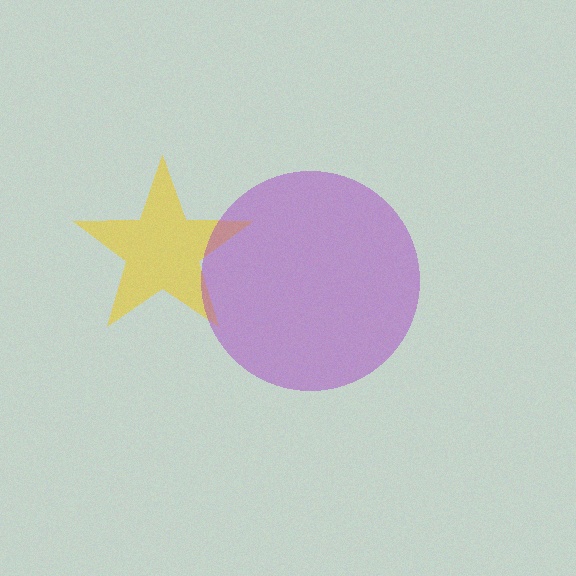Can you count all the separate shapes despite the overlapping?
Yes, there are 2 separate shapes.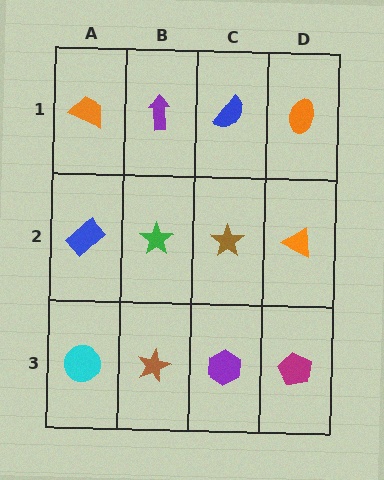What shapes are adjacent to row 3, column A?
A blue rectangle (row 2, column A), a brown star (row 3, column B).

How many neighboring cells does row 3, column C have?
3.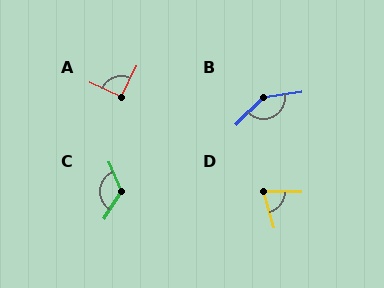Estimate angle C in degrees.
Approximately 124 degrees.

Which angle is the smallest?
D, at approximately 73 degrees.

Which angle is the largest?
B, at approximately 144 degrees.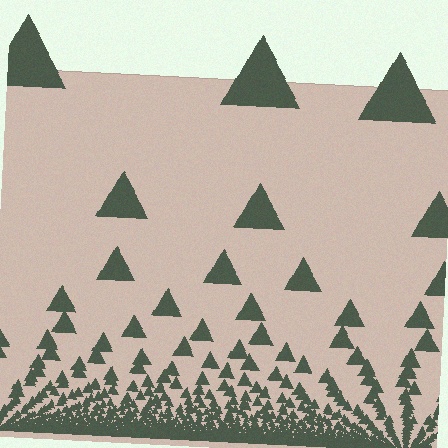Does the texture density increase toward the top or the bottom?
Density increases toward the bottom.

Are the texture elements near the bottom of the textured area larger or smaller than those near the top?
Smaller. The gradient is inverted — elements near the bottom are smaller and denser.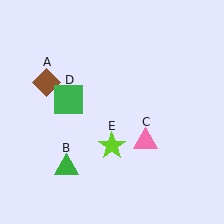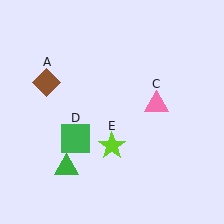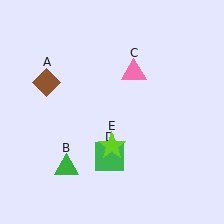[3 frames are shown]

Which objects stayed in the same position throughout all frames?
Brown diamond (object A) and green triangle (object B) and lime star (object E) remained stationary.